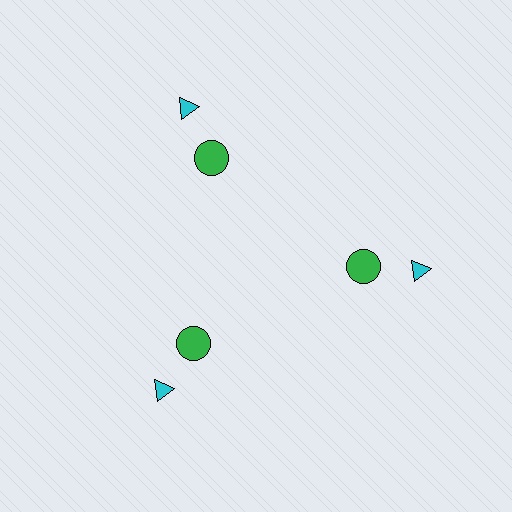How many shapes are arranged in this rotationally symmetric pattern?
There are 6 shapes, arranged in 3 groups of 2.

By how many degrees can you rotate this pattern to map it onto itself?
The pattern maps onto itself every 120 degrees of rotation.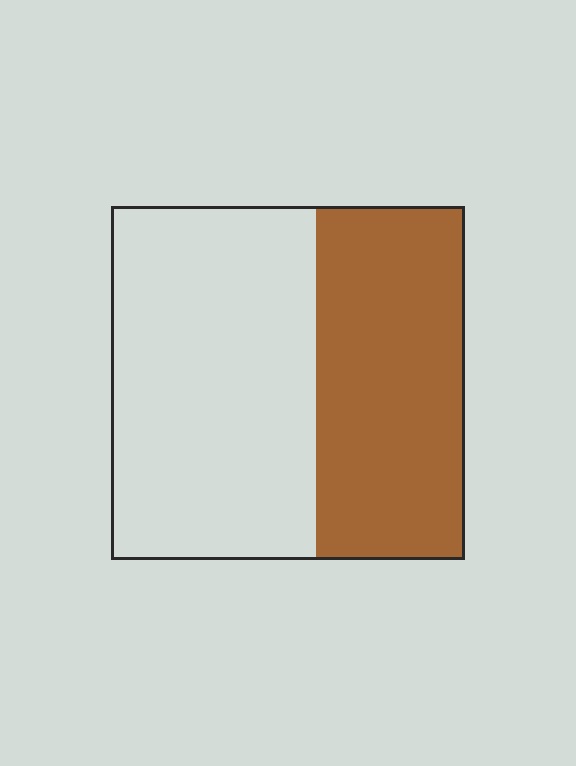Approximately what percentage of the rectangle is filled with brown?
Approximately 40%.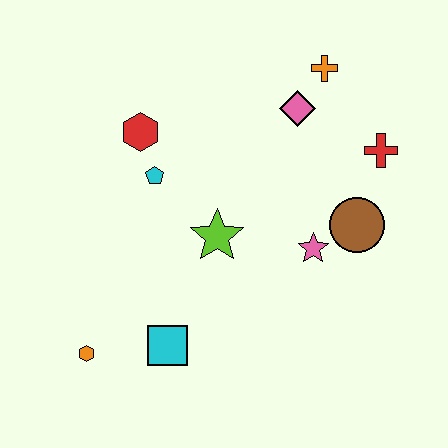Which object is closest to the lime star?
The cyan pentagon is closest to the lime star.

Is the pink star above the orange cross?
No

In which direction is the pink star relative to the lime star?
The pink star is to the right of the lime star.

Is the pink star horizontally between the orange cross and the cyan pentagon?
Yes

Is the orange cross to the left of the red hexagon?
No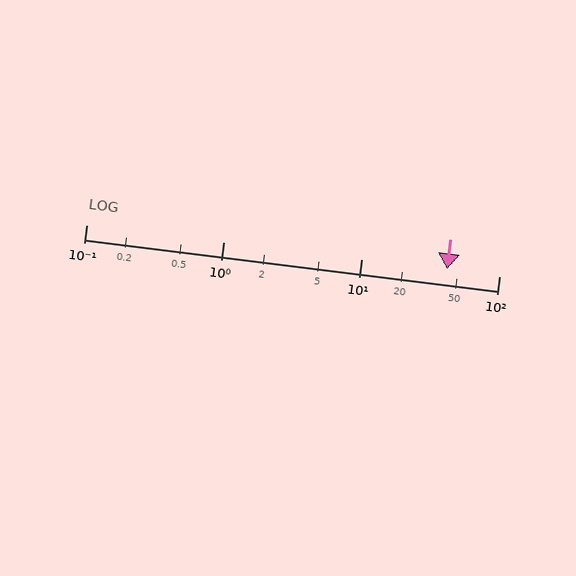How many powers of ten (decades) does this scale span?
The scale spans 3 decades, from 0.1 to 100.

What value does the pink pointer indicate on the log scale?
The pointer indicates approximately 42.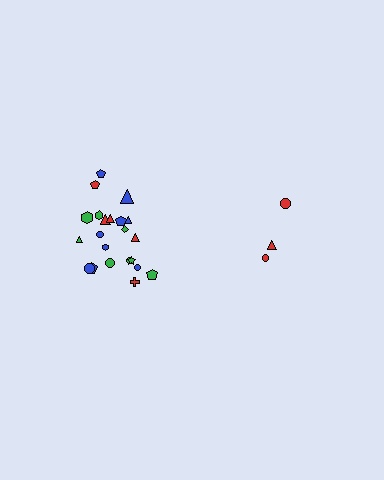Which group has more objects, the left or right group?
The left group.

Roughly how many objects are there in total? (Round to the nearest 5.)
Roughly 25 objects in total.